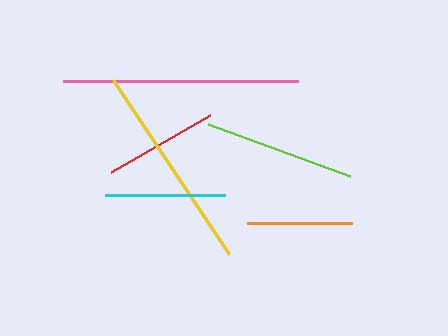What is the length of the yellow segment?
The yellow segment is approximately 209 pixels long.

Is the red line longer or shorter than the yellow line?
The yellow line is longer than the red line.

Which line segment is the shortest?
The orange line is the shortest at approximately 105 pixels.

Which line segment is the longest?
The pink line is the longest at approximately 235 pixels.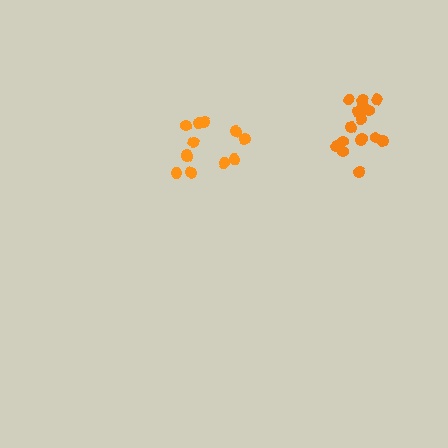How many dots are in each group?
Group 1: 12 dots, Group 2: 16 dots (28 total).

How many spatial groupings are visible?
There are 2 spatial groupings.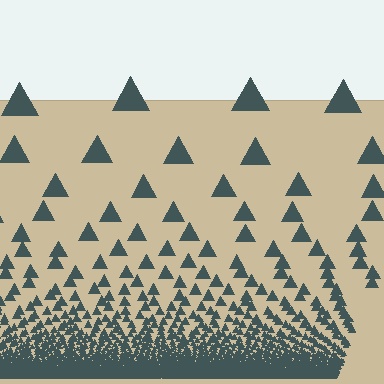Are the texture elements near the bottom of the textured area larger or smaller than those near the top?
Smaller. The gradient is inverted — elements near the bottom are smaller and denser.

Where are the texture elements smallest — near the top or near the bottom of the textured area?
Near the bottom.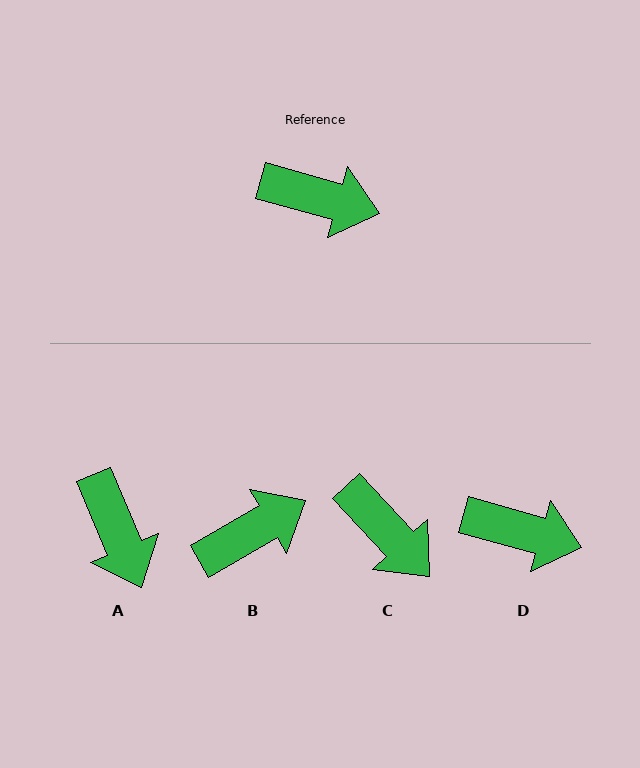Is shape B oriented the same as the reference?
No, it is off by about 46 degrees.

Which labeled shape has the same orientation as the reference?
D.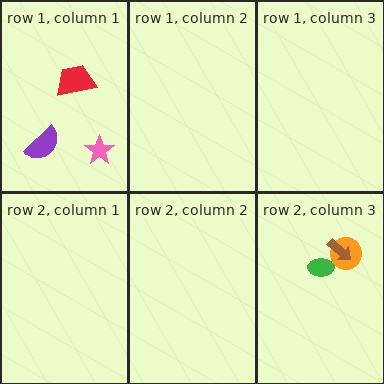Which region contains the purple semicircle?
The row 1, column 1 region.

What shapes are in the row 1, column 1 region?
The pink star, the purple semicircle, the red trapezoid.